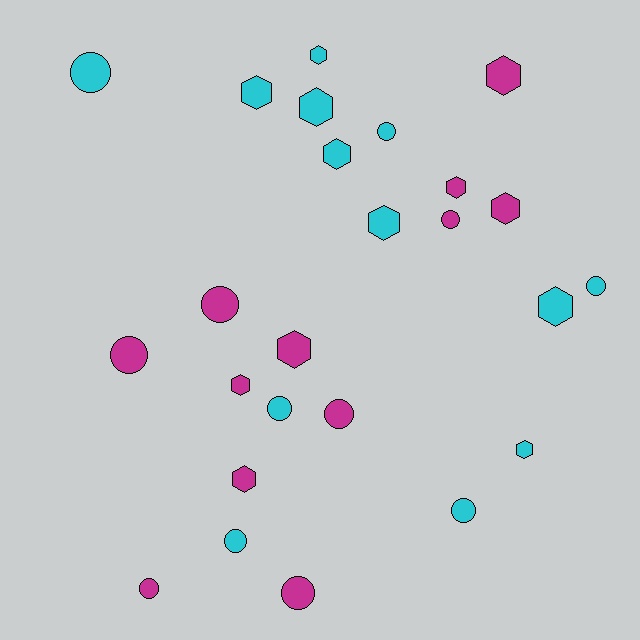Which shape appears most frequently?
Hexagon, with 13 objects.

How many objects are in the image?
There are 25 objects.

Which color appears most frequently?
Cyan, with 13 objects.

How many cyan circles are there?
There are 6 cyan circles.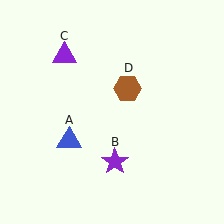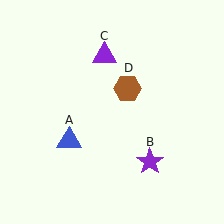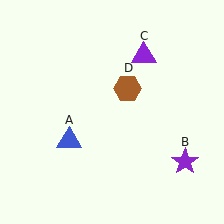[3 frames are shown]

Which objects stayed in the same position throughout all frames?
Blue triangle (object A) and brown hexagon (object D) remained stationary.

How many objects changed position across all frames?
2 objects changed position: purple star (object B), purple triangle (object C).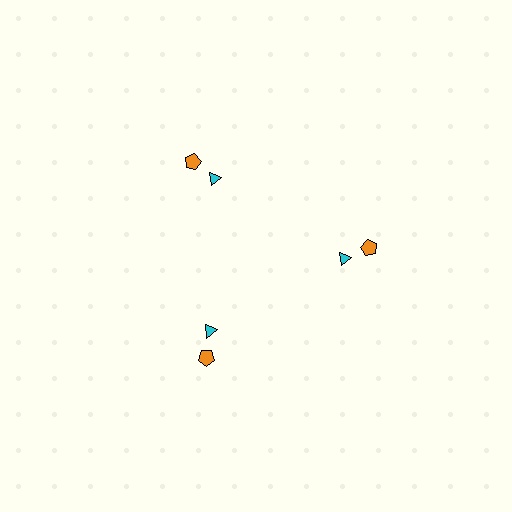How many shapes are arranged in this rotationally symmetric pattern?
There are 6 shapes, arranged in 3 groups of 2.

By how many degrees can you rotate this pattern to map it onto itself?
The pattern maps onto itself every 120 degrees of rotation.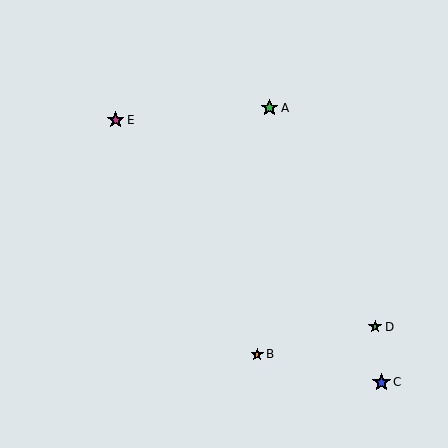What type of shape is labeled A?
Shape A is a green star.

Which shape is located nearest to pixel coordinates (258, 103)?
The green star (labeled A) at (269, 108) is nearest to that location.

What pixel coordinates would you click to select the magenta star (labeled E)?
Click at (116, 120) to select the magenta star E.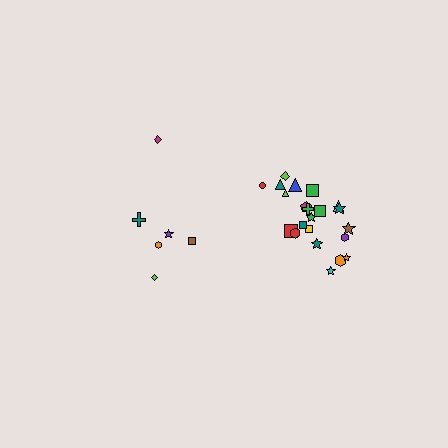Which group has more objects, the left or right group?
The right group.